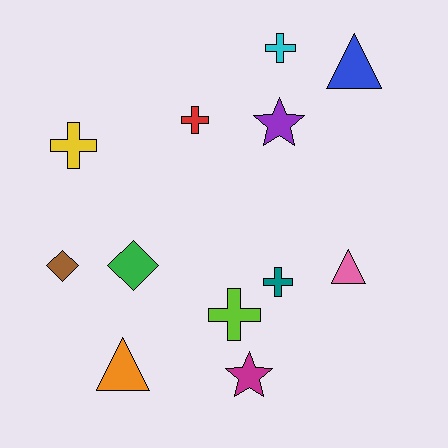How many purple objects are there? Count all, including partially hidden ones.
There is 1 purple object.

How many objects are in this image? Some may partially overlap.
There are 12 objects.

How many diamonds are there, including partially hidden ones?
There are 2 diamonds.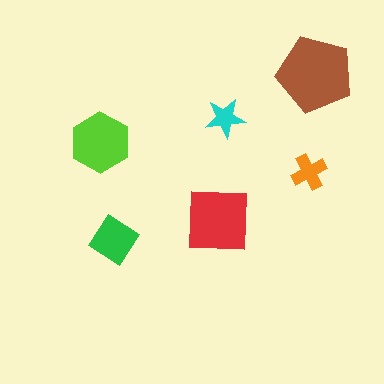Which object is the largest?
The brown pentagon.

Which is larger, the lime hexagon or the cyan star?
The lime hexagon.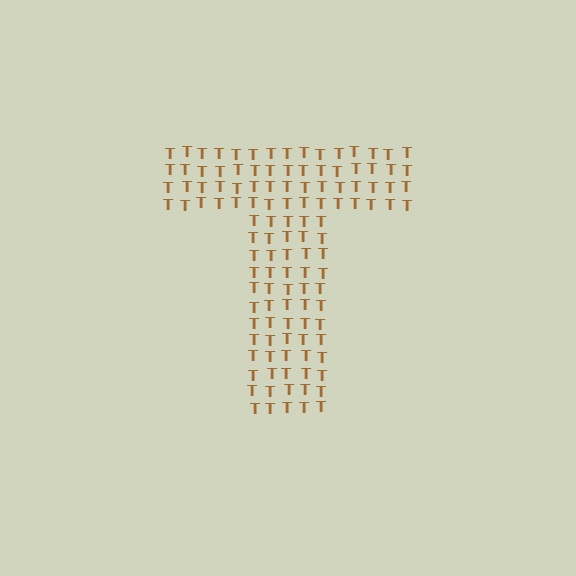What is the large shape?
The large shape is the letter T.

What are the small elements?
The small elements are letter T's.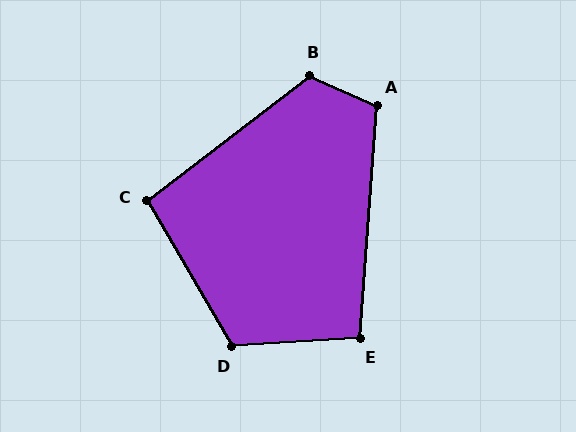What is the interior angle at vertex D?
Approximately 117 degrees (obtuse).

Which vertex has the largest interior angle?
B, at approximately 119 degrees.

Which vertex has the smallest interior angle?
C, at approximately 97 degrees.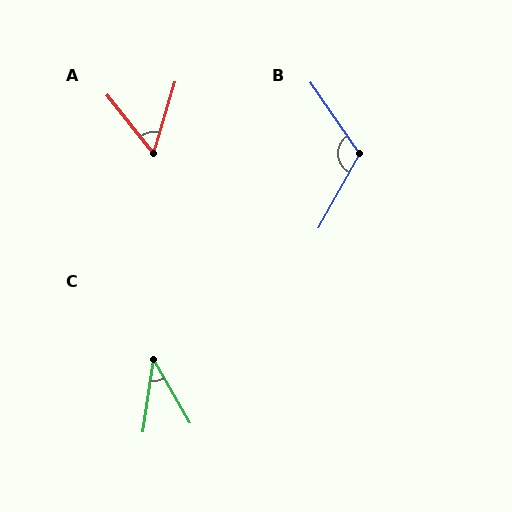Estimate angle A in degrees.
Approximately 56 degrees.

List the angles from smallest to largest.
C (38°), A (56°), B (116°).